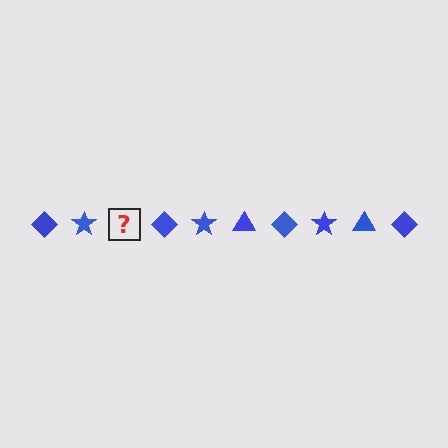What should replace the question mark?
The question mark should be replaced with a blue triangle.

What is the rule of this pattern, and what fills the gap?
The rule is that the pattern cycles through diamond, star, triangle shapes in blue. The gap should be filled with a blue triangle.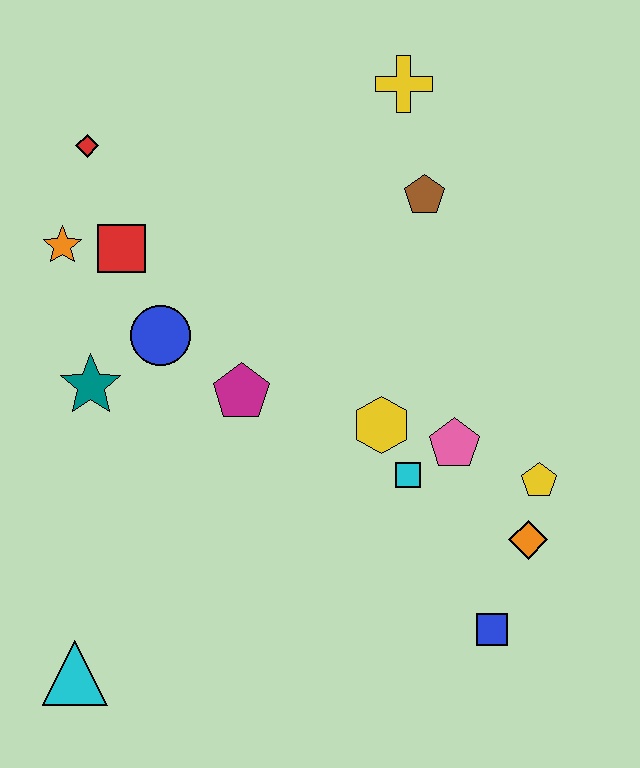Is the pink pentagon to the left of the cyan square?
No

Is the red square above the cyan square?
Yes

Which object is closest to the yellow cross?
The brown pentagon is closest to the yellow cross.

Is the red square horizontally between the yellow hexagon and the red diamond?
Yes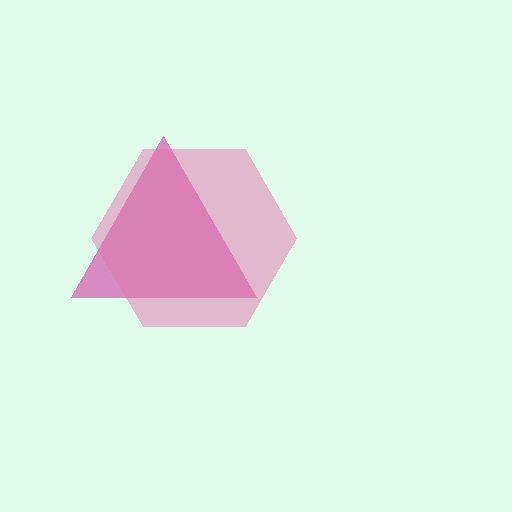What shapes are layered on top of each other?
The layered shapes are: a magenta triangle, a pink hexagon.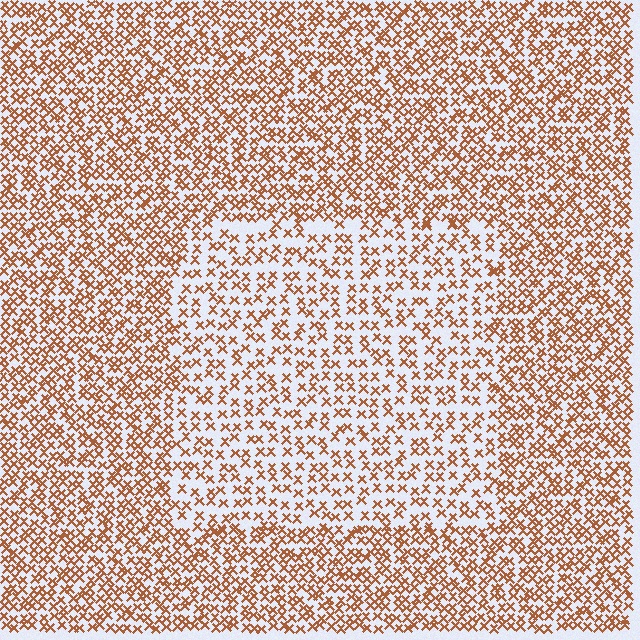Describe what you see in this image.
The image contains small brown elements arranged at two different densities. A rectangle-shaped region is visible where the elements are less densely packed than the surrounding area.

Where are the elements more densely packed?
The elements are more densely packed outside the rectangle boundary.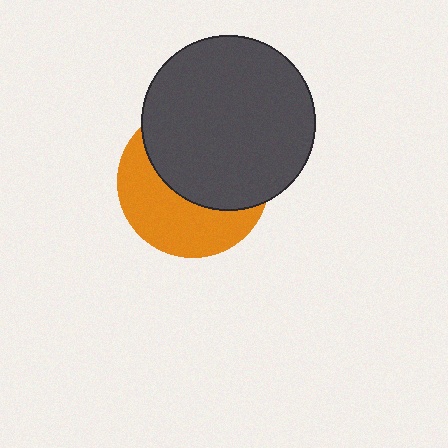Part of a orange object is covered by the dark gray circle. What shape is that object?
It is a circle.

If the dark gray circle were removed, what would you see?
You would see the complete orange circle.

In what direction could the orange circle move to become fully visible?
The orange circle could move down. That would shift it out from behind the dark gray circle entirely.